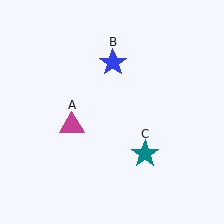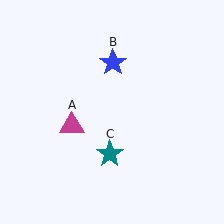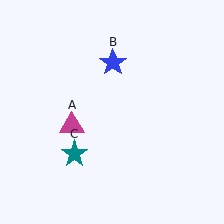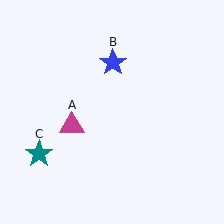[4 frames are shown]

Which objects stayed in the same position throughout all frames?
Magenta triangle (object A) and blue star (object B) remained stationary.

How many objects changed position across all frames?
1 object changed position: teal star (object C).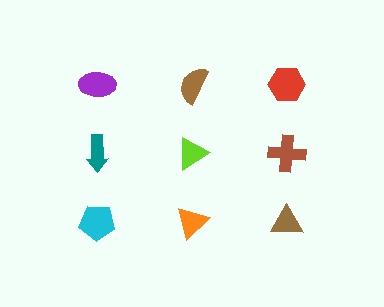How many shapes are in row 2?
3 shapes.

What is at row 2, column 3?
A brown cross.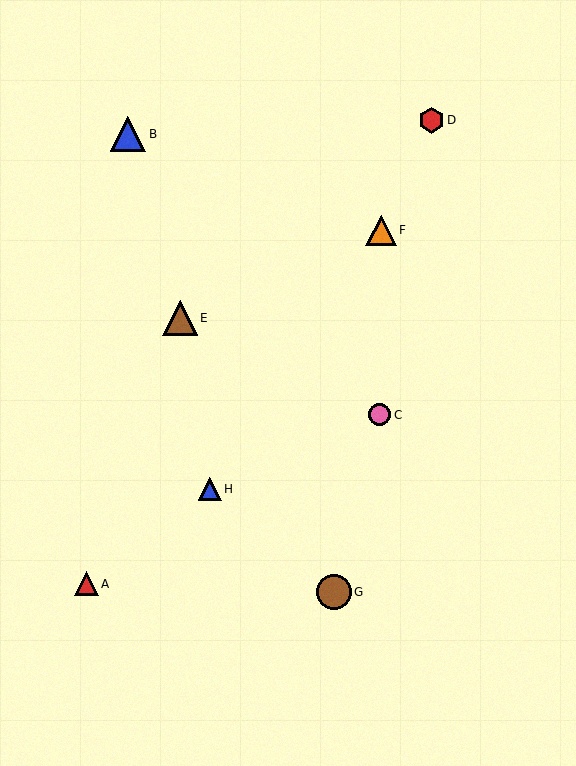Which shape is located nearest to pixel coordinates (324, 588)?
The brown circle (labeled G) at (334, 592) is nearest to that location.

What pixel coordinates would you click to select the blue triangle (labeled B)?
Click at (128, 134) to select the blue triangle B.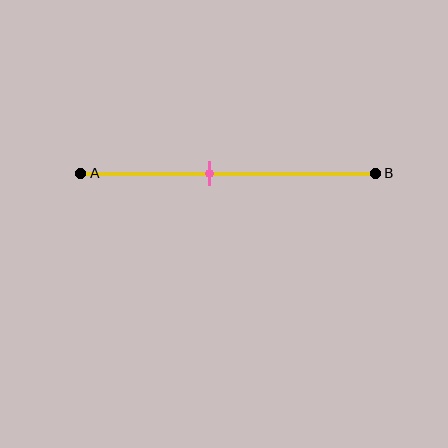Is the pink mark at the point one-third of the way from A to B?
No, the mark is at about 45% from A, not at the 33% one-third point.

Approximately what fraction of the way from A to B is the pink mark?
The pink mark is approximately 45% of the way from A to B.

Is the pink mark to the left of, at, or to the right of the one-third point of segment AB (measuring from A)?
The pink mark is to the right of the one-third point of segment AB.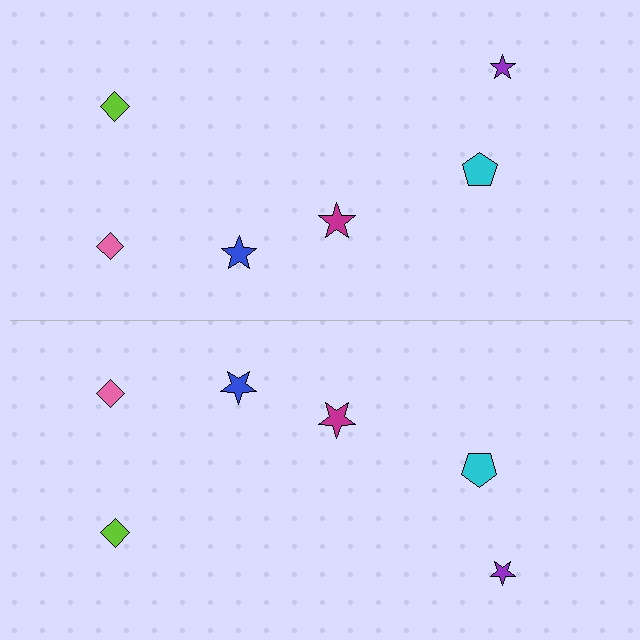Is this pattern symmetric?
Yes, this pattern has bilateral (reflection) symmetry.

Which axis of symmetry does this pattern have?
The pattern has a horizontal axis of symmetry running through the center of the image.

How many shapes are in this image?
There are 12 shapes in this image.